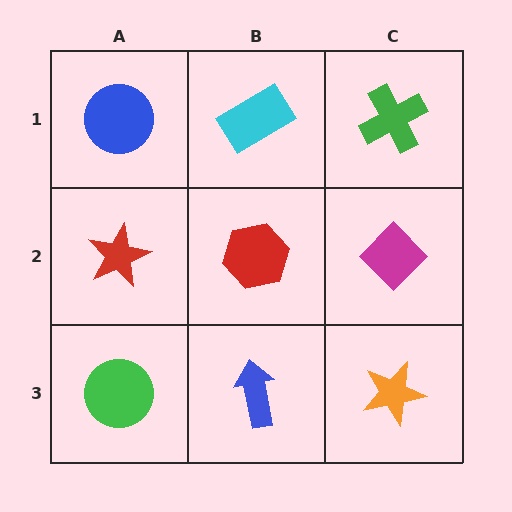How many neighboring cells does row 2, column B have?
4.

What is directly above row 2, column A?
A blue circle.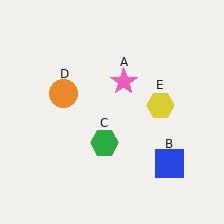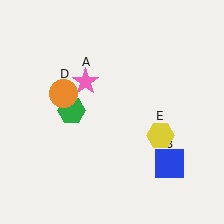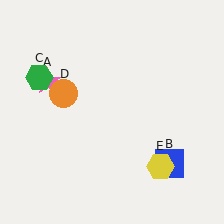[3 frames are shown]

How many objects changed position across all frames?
3 objects changed position: pink star (object A), green hexagon (object C), yellow hexagon (object E).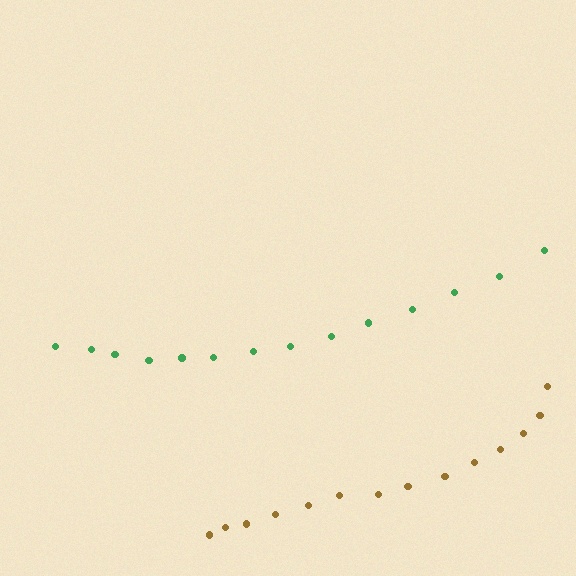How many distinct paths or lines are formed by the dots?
There are 2 distinct paths.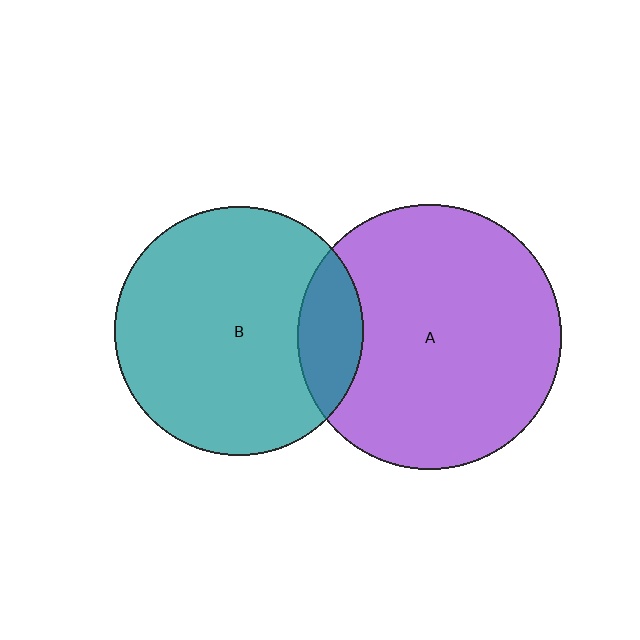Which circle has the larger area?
Circle A (purple).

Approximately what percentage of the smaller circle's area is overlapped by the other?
Approximately 15%.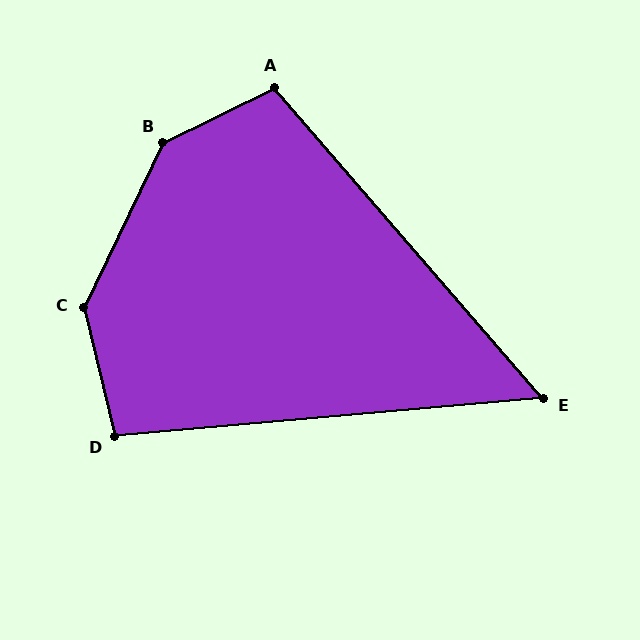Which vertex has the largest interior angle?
B, at approximately 142 degrees.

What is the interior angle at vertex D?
Approximately 98 degrees (obtuse).